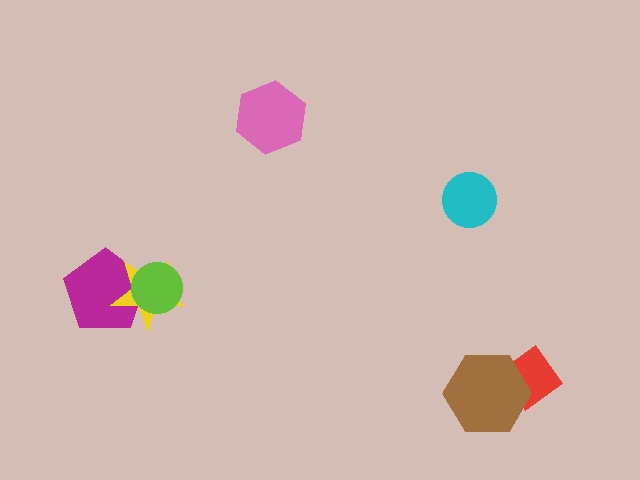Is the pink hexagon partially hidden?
No, no other shape covers it.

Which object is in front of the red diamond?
The brown hexagon is in front of the red diamond.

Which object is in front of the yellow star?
The lime circle is in front of the yellow star.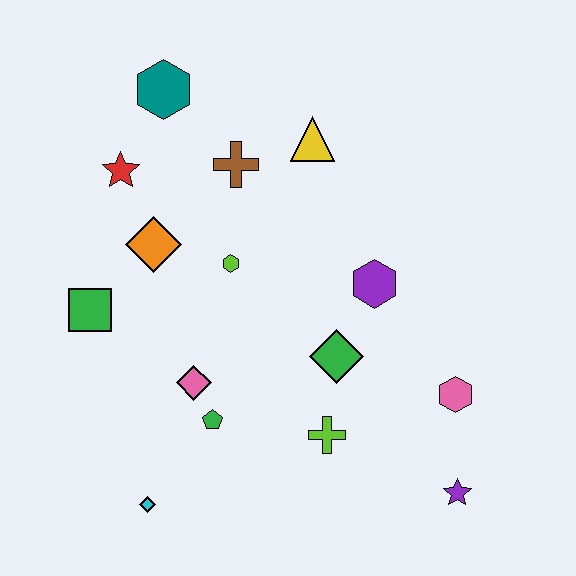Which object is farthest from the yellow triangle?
The cyan diamond is farthest from the yellow triangle.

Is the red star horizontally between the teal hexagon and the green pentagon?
No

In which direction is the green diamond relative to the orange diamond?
The green diamond is to the right of the orange diamond.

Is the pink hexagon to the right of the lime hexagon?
Yes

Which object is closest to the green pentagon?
The pink diamond is closest to the green pentagon.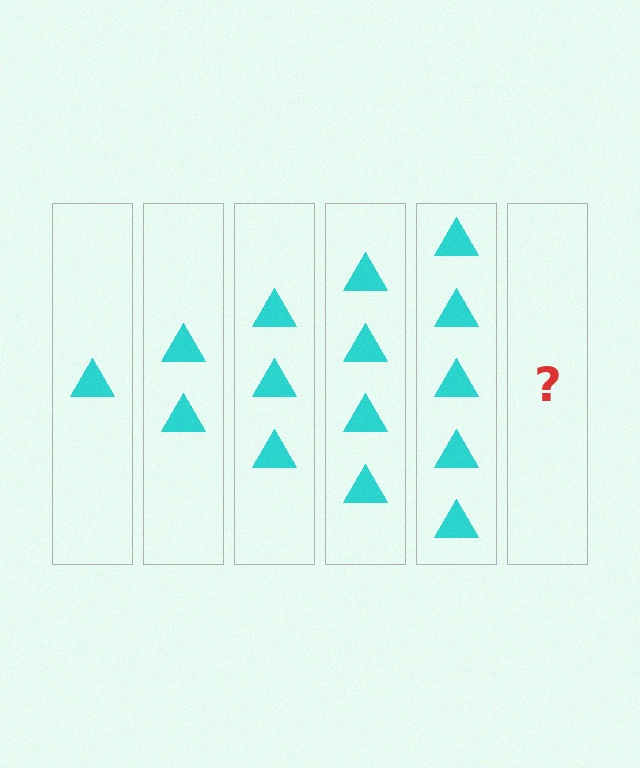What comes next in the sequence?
The next element should be 6 triangles.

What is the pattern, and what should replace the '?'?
The pattern is that each step adds one more triangle. The '?' should be 6 triangles.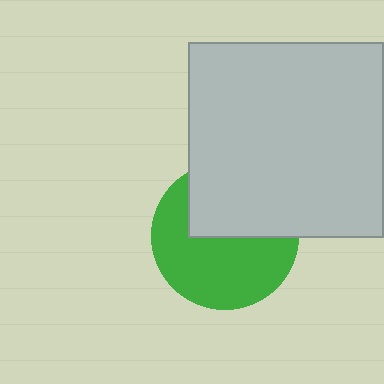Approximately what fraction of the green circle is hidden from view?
Roughly 41% of the green circle is hidden behind the light gray square.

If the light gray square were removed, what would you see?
You would see the complete green circle.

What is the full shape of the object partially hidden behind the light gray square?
The partially hidden object is a green circle.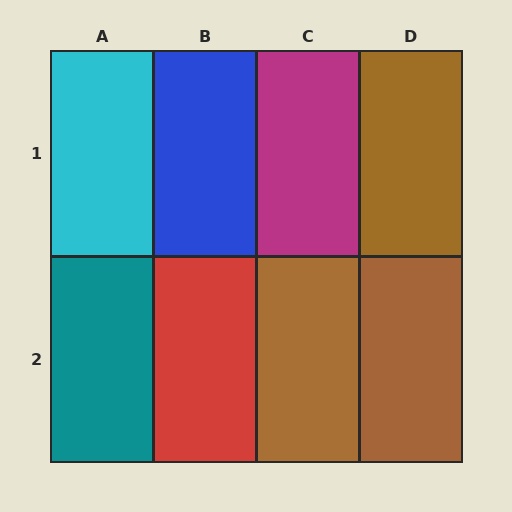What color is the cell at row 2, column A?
Teal.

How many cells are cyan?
1 cell is cyan.